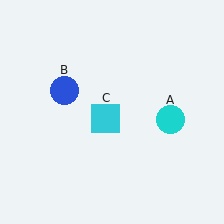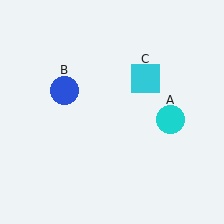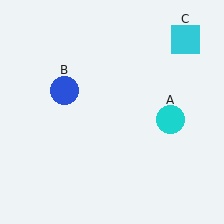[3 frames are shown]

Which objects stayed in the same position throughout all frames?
Cyan circle (object A) and blue circle (object B) remained stationary.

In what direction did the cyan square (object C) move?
The cyan square (object C) moved up and to the right.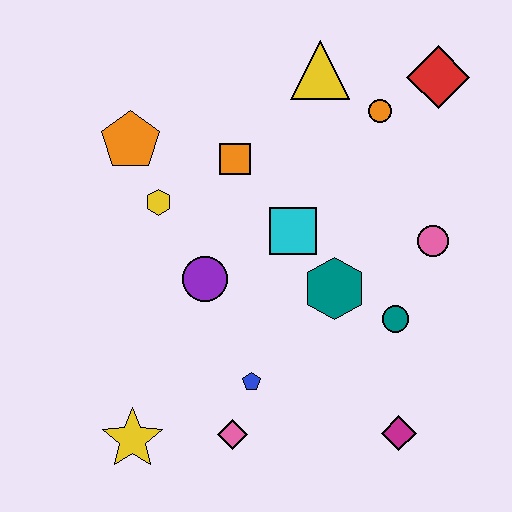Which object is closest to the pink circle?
The teal circle is closest to the pink circle.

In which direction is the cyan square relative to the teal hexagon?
The cyan square is above the teal hexagon.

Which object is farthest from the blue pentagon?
The red diamond is farthest from the blue pentagon.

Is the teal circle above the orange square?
No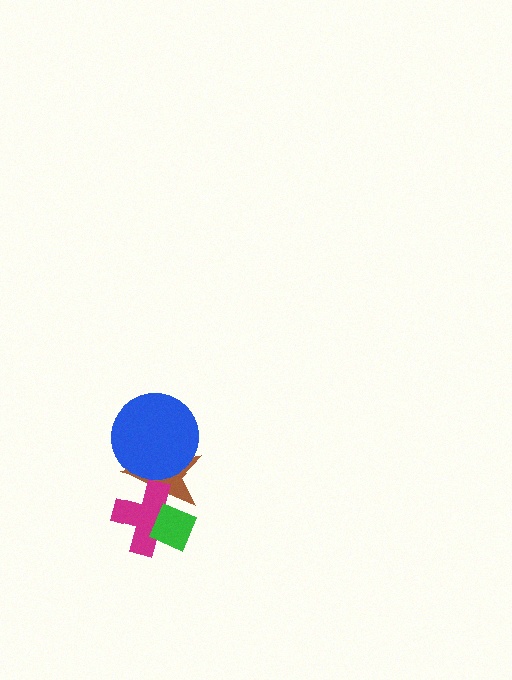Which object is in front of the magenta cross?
The green diamond is in front of the magenta cross.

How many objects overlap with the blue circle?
1 object overlaps with the blue circle.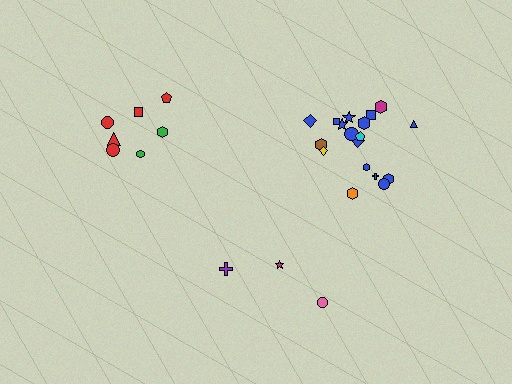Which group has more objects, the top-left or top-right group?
The top-right group.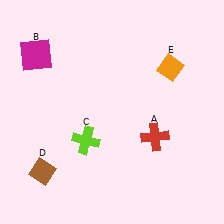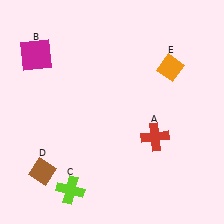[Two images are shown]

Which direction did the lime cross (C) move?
The lime cross (C) moved down.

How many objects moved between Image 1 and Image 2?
1 object moved between the two images.